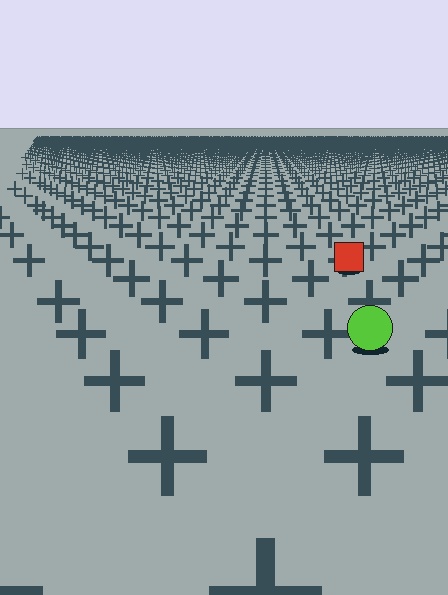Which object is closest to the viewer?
The lime circle is closest. The texture marks near it are larger and more spread out.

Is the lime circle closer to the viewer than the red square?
Yes. The lime circle is closer — you can tell from the texture gradient: the ground texture is coarser near it.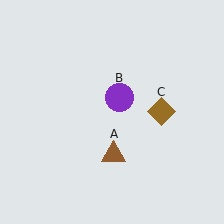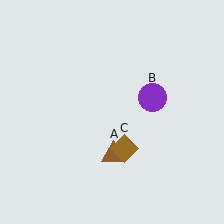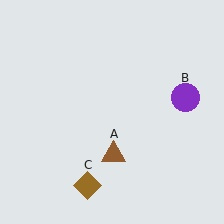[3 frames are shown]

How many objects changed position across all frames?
2 objects changed position: purple circle (object B), brown diamond (object C).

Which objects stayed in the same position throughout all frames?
Brown triangle (object A) remained stationary.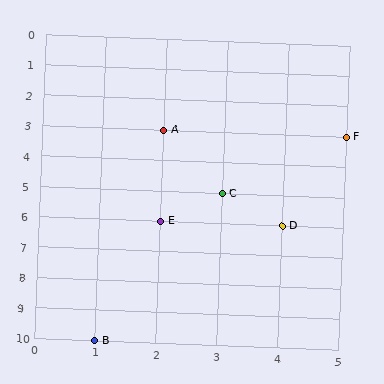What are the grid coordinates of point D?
Point D is at grid coordinates (4, 6).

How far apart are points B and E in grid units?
Points B and E are 1 column and 4 rows apart (about 4.1 grid units diagonally).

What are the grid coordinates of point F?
Point F is at grid coordinates (5, 3).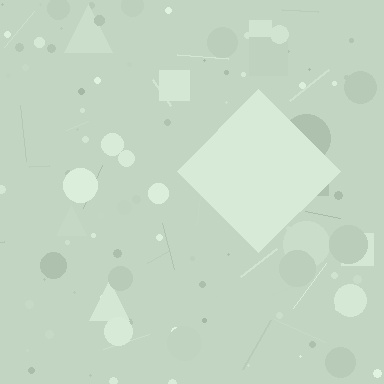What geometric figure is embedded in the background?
A diamond is embedded in the background.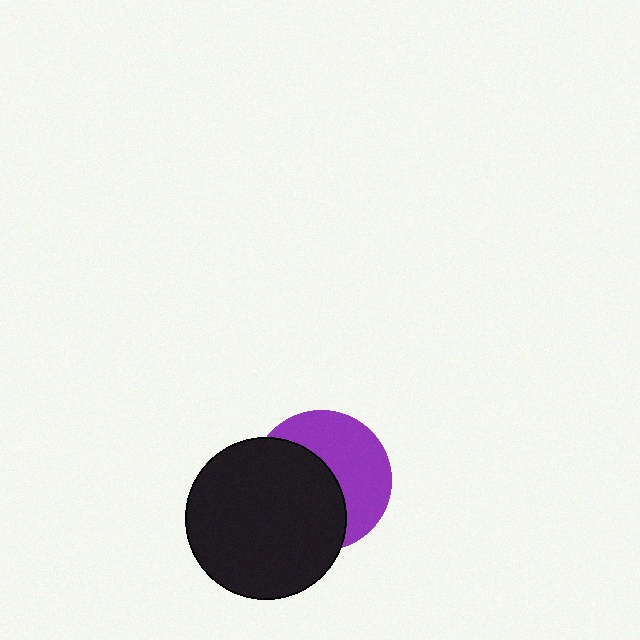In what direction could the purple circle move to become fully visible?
The purple circle could move right. That would shift it out from behind the black circle entirely.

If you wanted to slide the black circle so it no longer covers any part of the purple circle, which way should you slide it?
Slide it left — that is the most direct way to separate the two shapes.